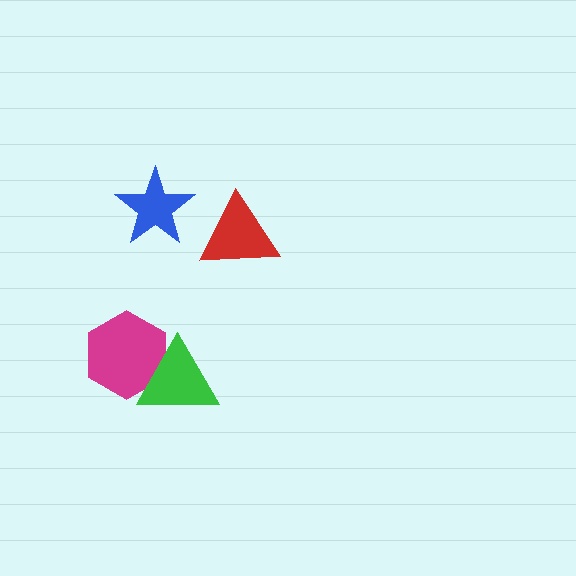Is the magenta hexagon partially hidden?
Yes, it is partially covered by another shape.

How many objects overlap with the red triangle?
0 objects overlap with the red triangle.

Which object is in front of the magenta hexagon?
The green triangle is in front of the magenta hexagon.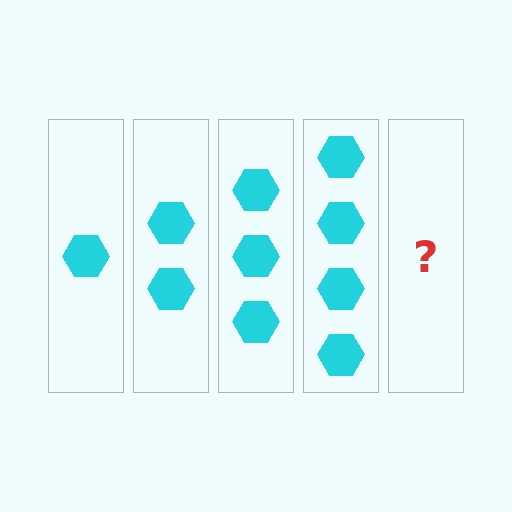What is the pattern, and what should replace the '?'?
The pattern is that each step adds one more hexagon. The '?' should be 5 hexagons.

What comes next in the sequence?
The next element should be 5 hexagons.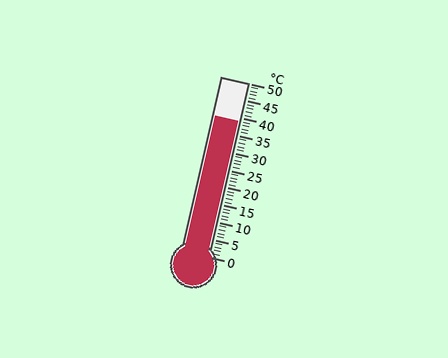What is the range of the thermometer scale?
The thermometer scale ranges from 0°C to 50°C.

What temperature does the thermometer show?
The thermometer shows approximately 39°C.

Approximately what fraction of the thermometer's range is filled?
The thermometer is filled to approximately 80% of its range.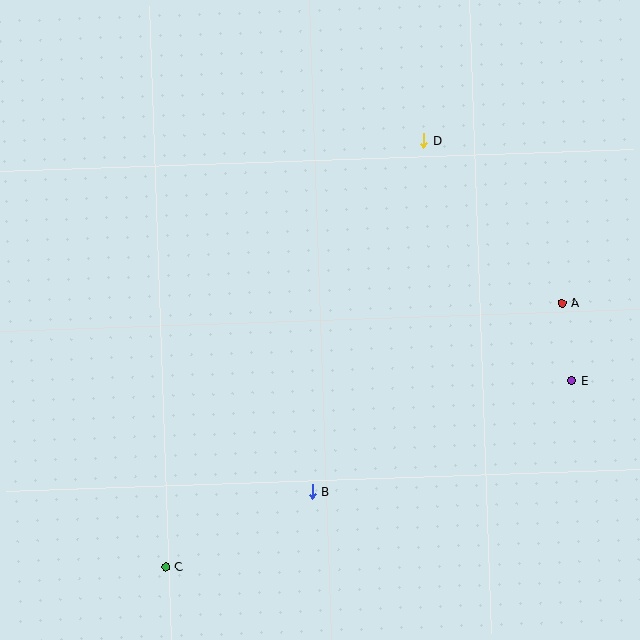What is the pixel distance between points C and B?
The distance between C and B is 165 pixels.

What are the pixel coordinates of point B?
Point B is at (312, 492).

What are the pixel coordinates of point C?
Point C is at (166, 567).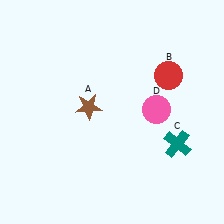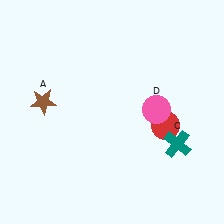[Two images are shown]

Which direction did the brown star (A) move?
The brown star (A) moved left.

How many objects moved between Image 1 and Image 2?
2 objects moved between the two images.